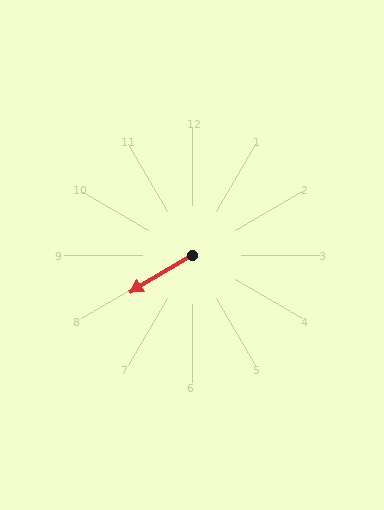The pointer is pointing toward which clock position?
Roughly 8 o'clock.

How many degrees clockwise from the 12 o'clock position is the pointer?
Approximately 239 degrees.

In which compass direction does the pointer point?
Southwest.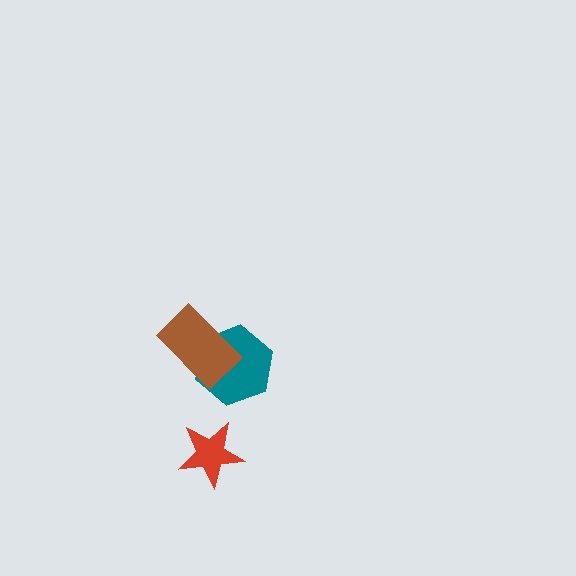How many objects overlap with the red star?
0 objects overlap with the red star.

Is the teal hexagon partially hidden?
Yes, it is partially covered by another shape.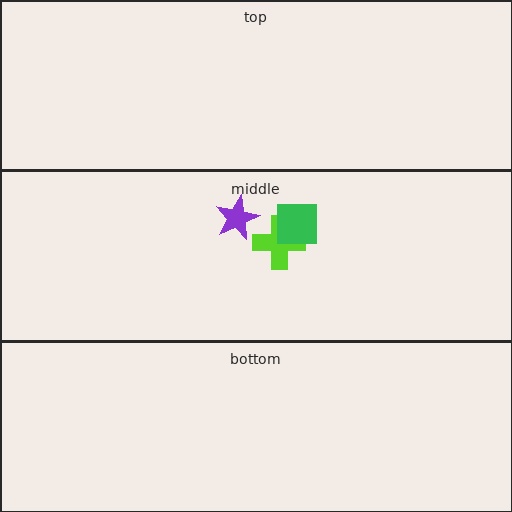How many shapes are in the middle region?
3.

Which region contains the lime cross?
The middle region.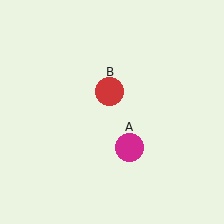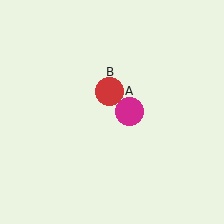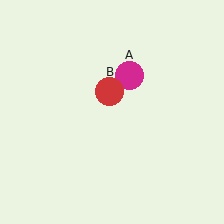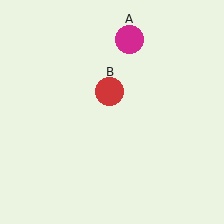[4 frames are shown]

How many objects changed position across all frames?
1 object changed position: magenta circle (object A).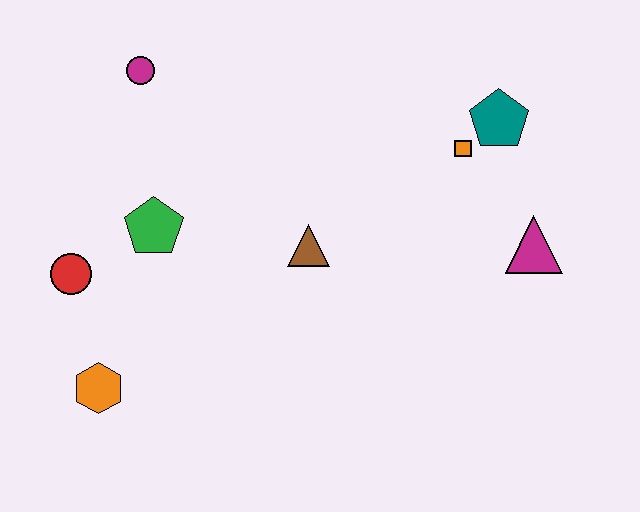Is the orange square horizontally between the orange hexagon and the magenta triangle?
Yes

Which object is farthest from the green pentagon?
The magenta triangle is farthest from the green pentagon.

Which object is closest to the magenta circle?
The green pentagon is closest to the magenta circle.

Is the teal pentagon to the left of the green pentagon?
No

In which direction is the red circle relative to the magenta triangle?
The red circle is to the left of the magenta triangle.